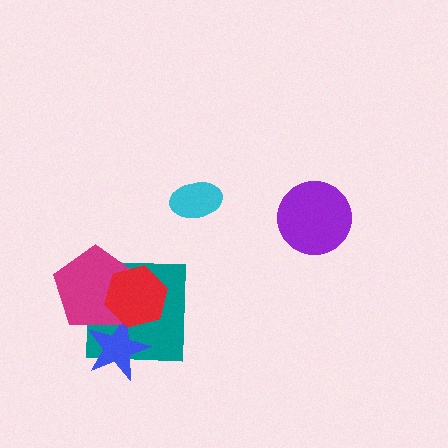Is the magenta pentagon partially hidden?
Yes, it is partially covered by another shape.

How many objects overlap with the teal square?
3 objects overlap with the teal square.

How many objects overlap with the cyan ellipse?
0 objects overlap with the cyan ellipse.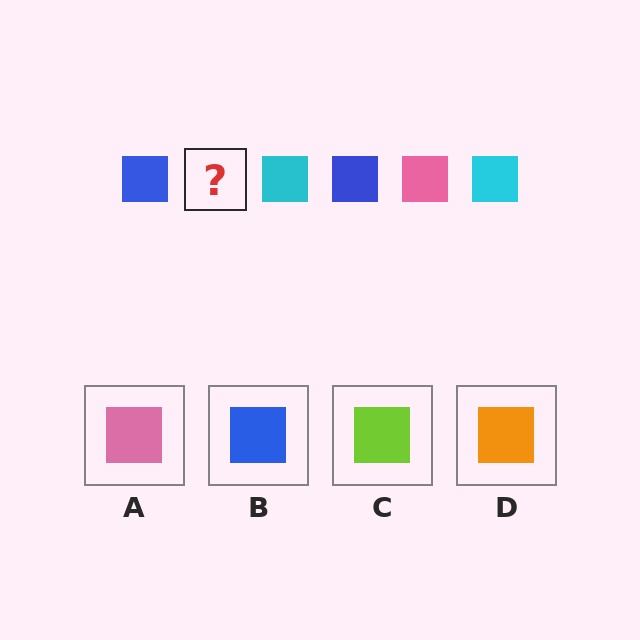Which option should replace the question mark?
Option A.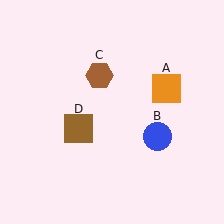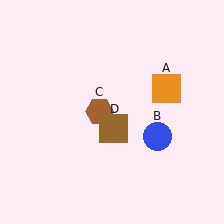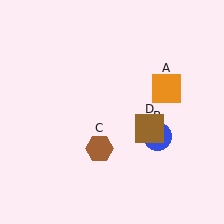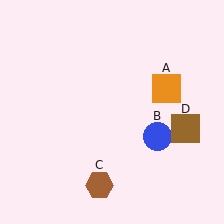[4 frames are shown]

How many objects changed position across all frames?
2 objects changed position: brown hexagon (object C), brown square (object D).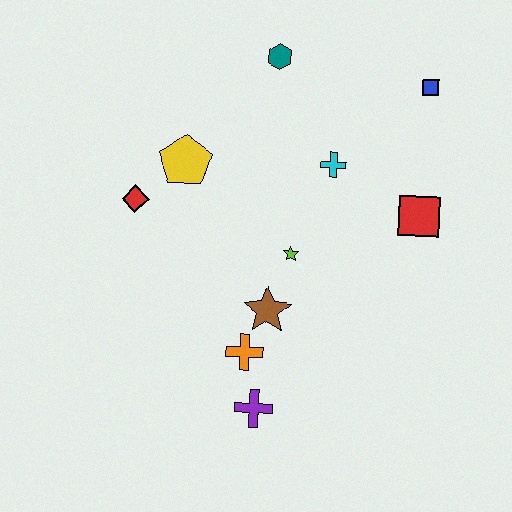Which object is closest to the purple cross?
The orange cross is closest to the purple cross.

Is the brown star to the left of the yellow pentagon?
No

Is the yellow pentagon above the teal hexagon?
No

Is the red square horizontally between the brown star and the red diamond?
No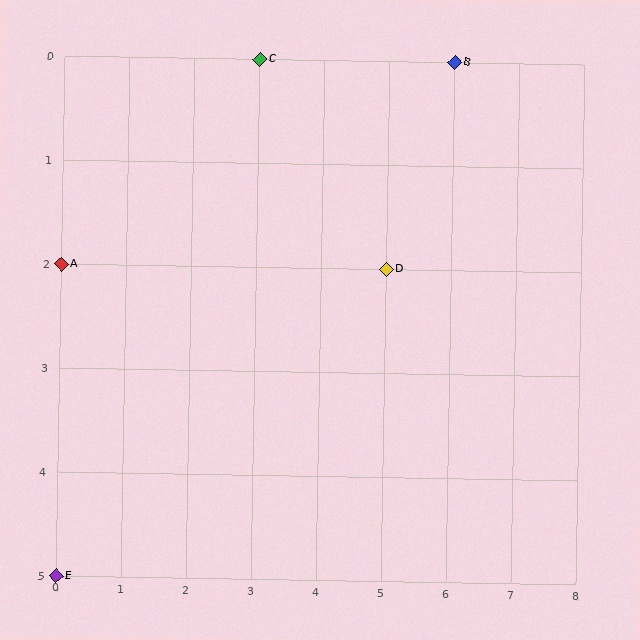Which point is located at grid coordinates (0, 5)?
Point E is at (0, 5).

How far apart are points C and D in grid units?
Points C and D are 2 columns and 2 rows apart (about 2.8 grid units diagonally).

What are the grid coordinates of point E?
Point E is at grid coordinates (0, 5).